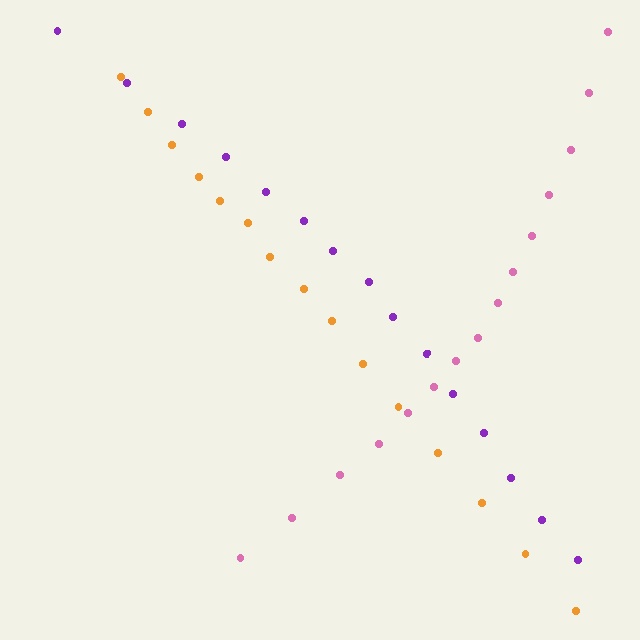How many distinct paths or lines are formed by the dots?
There are 3 distinct paths.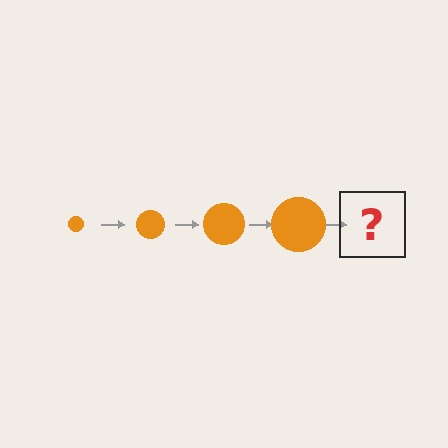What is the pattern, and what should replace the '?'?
The pattern is that the circle gets progressively larger each step. The '?' should be an orange circle, larger than the previous one.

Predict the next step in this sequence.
The next step is an orange circle, larger than the previous one.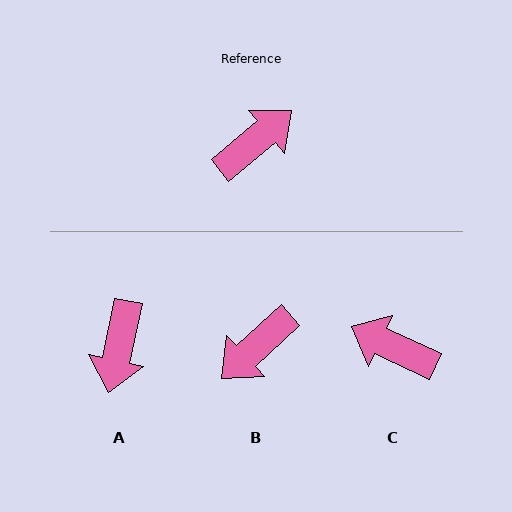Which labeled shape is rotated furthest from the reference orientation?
B, about 177 degrees away.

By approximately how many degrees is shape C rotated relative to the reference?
Approximately 115 degrees counter-clockwise.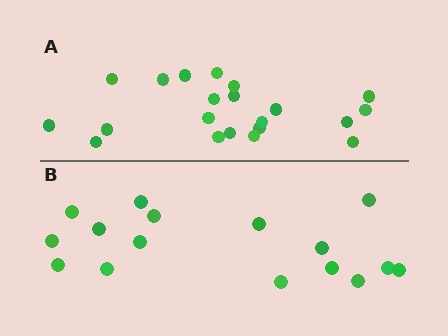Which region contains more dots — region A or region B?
Region A (the top region) has more dots.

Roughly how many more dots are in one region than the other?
Region A has about 5 more dots than region B.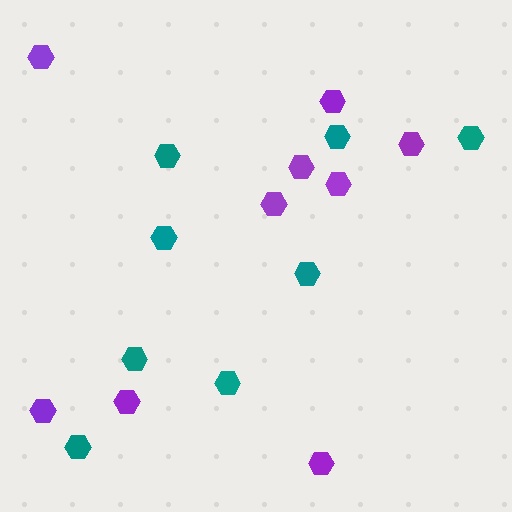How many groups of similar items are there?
There are 2 groups: one group of teal hexagons (8) and one group of purple hexagons (9).